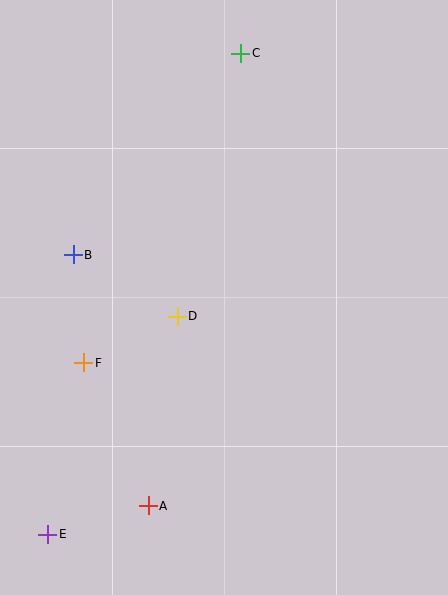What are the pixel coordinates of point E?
Point E is at (48, 534).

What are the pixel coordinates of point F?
Point F is at (84, 363).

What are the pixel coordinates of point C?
Point C is at (241, 53).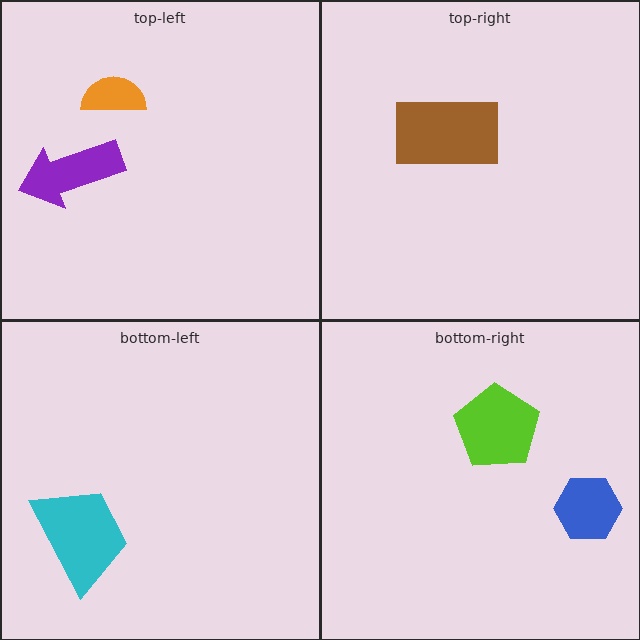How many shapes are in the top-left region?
2.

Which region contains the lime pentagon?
The bottom-right region.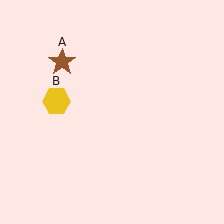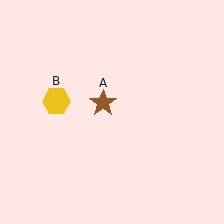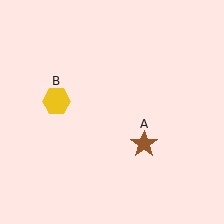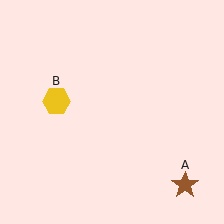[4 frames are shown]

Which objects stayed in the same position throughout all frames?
Yellow hexagon (object B) remained stationary.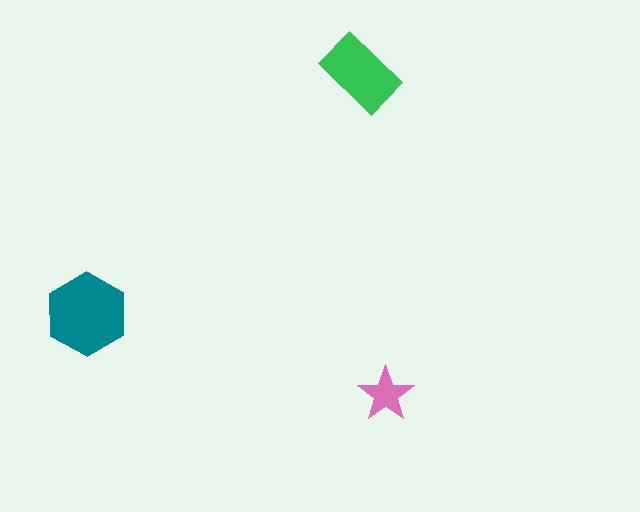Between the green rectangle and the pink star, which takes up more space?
The green rectangle.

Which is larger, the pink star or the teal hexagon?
The teal hexagon.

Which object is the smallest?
The pink star.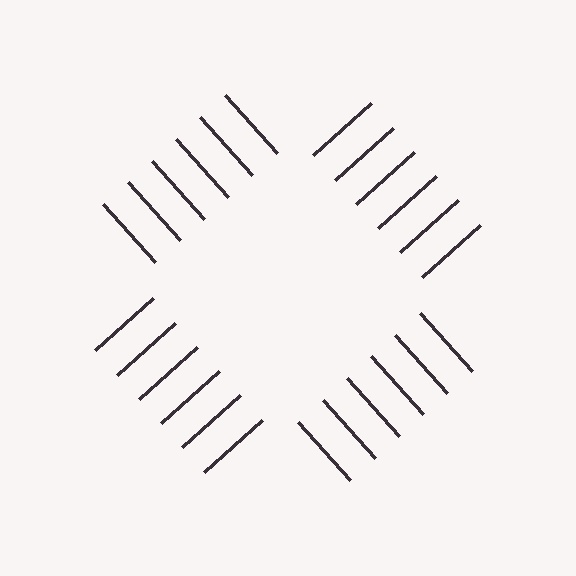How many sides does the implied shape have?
4 sides — the line-ends trace a square.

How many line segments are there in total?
24 — 6 along each of the 4 edges.